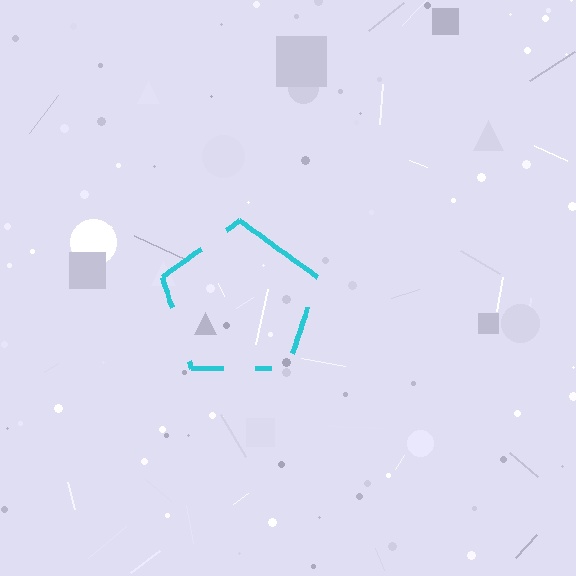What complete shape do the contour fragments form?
The contour fragments form a pentagon.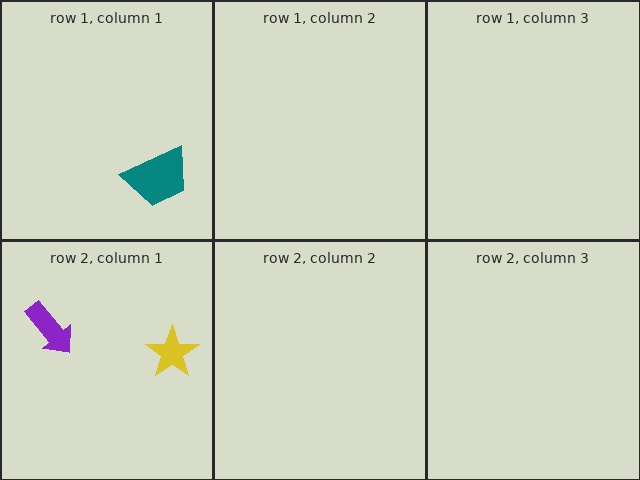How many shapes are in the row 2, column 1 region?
2.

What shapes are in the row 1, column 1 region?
The teal trapezoid.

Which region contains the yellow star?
The row 2, column 1 region.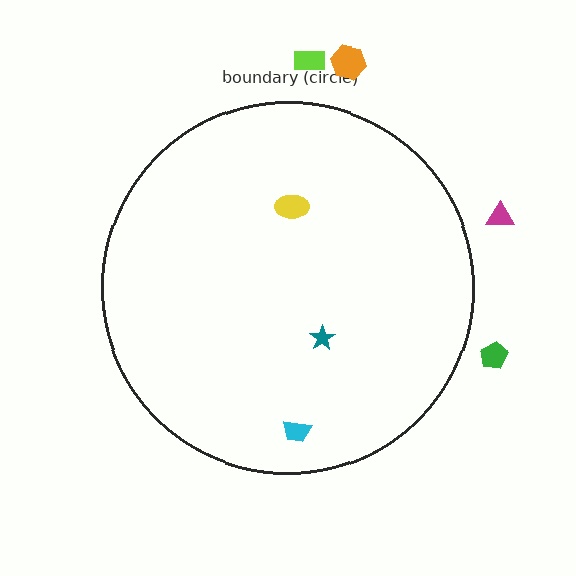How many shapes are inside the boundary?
3 inside, 4 outside.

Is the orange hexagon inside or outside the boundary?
Outside.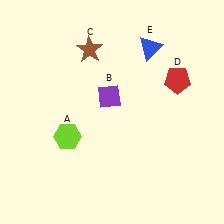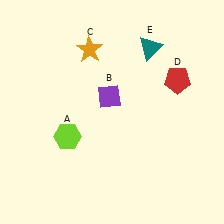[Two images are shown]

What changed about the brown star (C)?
In Image 1, C is brown. In Image 2, it changed to orange.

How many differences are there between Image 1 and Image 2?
There are 2 differences between the two images.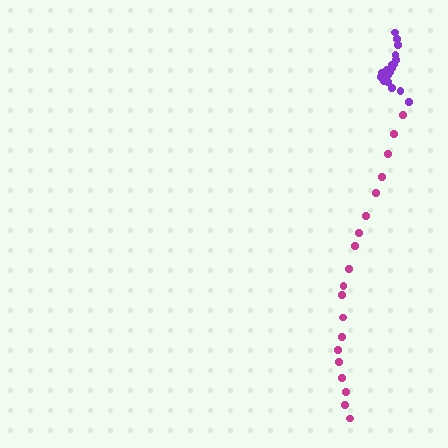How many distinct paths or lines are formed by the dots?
There are 2 distinct paths.